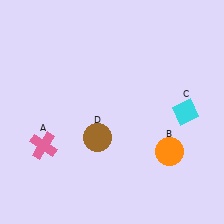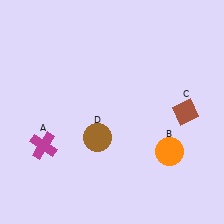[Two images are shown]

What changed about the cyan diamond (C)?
In Image 1, C is cyan. In Image 2, it changed to brown.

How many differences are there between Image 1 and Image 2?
There are 2 differences between the two images.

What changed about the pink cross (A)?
In Image 1, A is pink. In Image 2, it changed to magenta.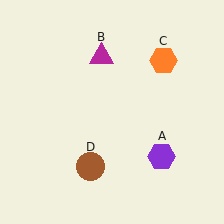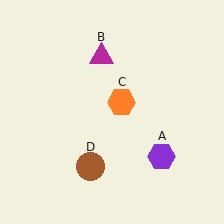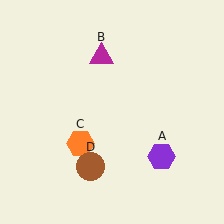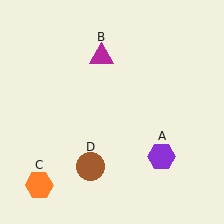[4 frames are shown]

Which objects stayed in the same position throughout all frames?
Purple hexagon (object A) and magenta triangle (object B) and brown circle (object D) remained stationary.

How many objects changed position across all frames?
1 object changed position: orange hexagon (object C).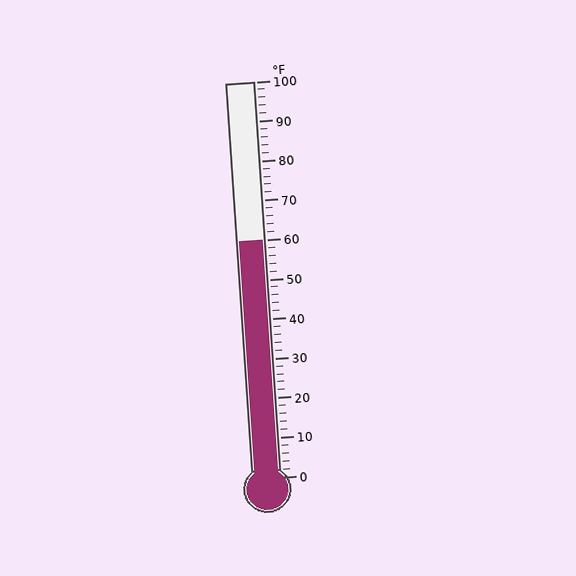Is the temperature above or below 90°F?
The temperature is below 90°F.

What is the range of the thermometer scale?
The thermometer scale ranges from 0°F to 100°F.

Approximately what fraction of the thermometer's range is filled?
The thermometer is filled to approximately 60% of its range.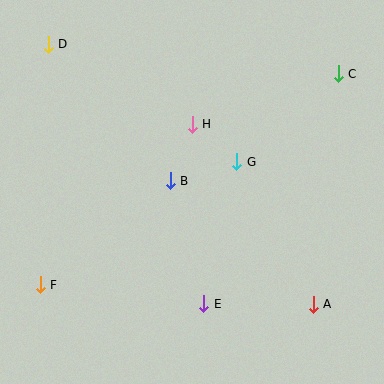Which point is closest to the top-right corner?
Point C is closest to the top-right corner.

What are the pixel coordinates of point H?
Point H is at (192, 124).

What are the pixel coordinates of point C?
Point C is at (338, 74).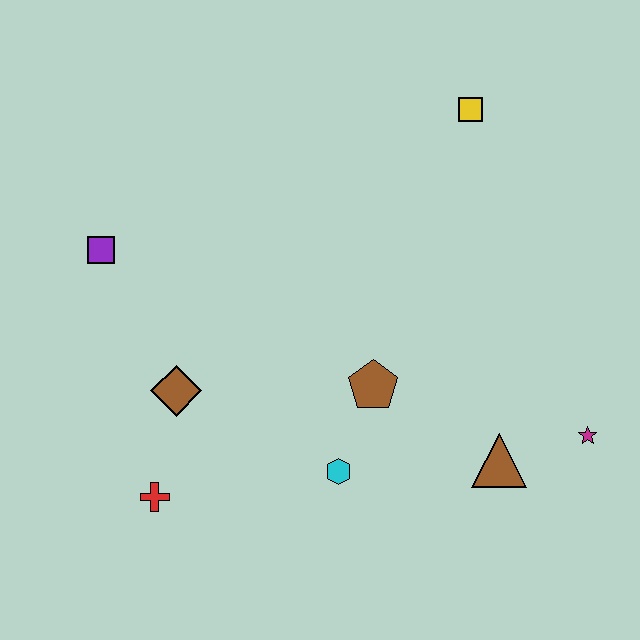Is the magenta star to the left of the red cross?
No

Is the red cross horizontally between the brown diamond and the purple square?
Yes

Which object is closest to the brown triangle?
The magenta star is closest to the brown triangle.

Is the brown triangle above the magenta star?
No